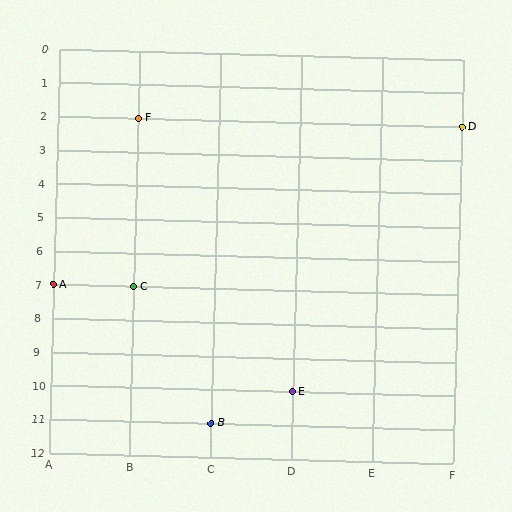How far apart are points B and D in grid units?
Points B and D are 3 columns and 9 rows apart (about 9.5 grid units diagonally).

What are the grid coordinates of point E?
Point E is at grid coordinates (D, 10).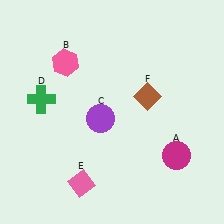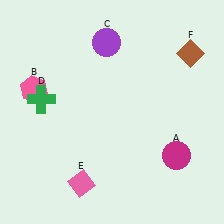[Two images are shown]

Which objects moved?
The objects that moved are: the pink hexagon (B), the purple circle (C), the brown diamond (F).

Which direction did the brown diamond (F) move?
The brown diamond (F) moved up.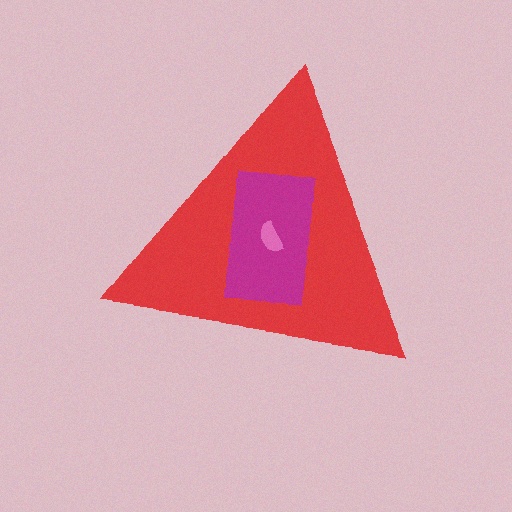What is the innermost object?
The pink semicircle.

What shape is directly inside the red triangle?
The magenta rectangle.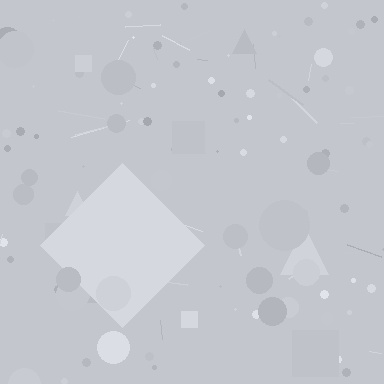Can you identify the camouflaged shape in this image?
The camouflaged shape is a diamond.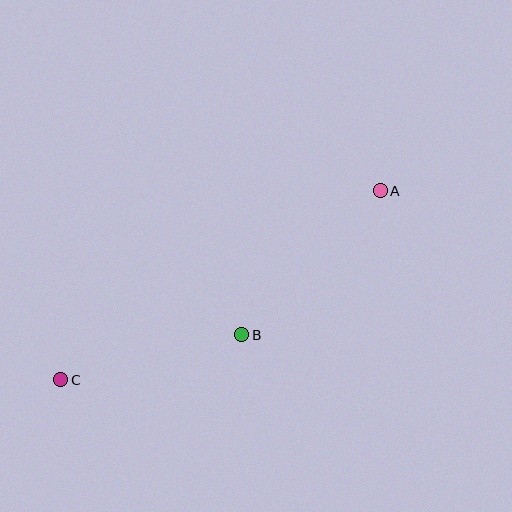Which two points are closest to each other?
Points B and C are closest to each other.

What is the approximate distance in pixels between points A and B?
The distance between A and B is approximately 200 pixels.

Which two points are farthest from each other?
Points A and C are farthest from each other.